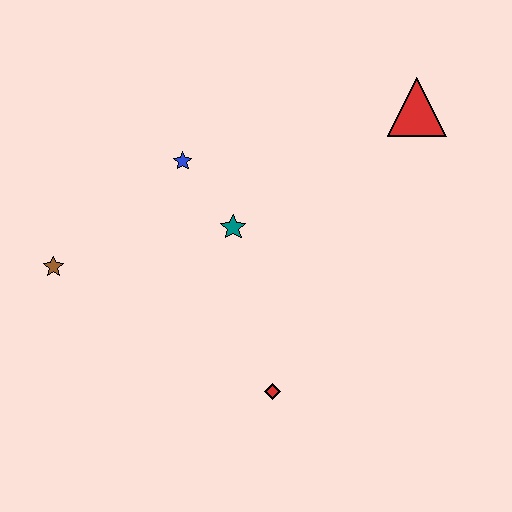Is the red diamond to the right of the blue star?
Yes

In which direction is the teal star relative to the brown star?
The teal star is to the right of the brown star.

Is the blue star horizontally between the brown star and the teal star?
Yes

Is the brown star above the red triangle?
No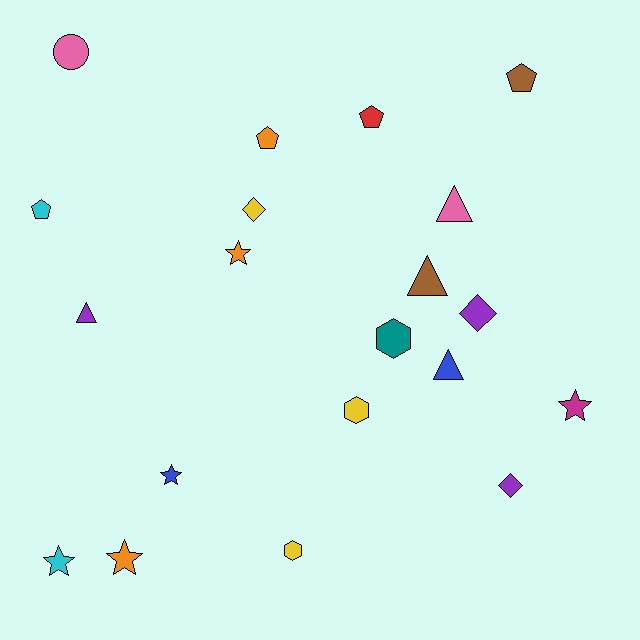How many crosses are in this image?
There are no crosses.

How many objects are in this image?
There are 20 objects.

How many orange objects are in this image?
There are 3 orange objects.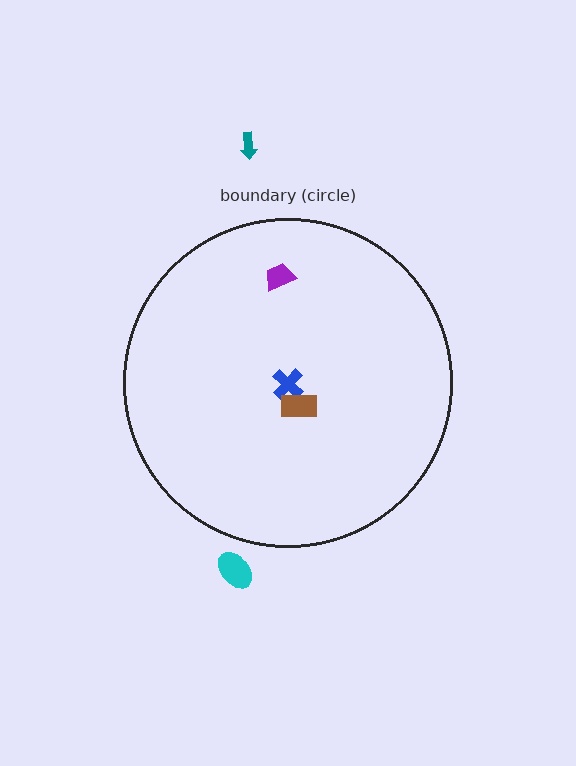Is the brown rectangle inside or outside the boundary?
Inside.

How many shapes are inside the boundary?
3 inside, 2 outside.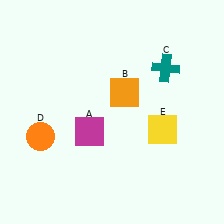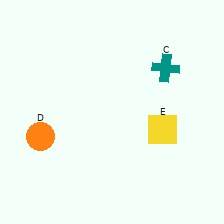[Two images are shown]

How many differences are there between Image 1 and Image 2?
There are 2 differences between the two images.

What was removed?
The orange square (B), the magenta square (A) were removed in Image 2.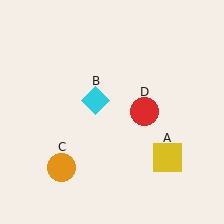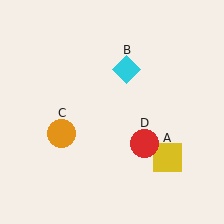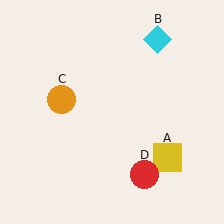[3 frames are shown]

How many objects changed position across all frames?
3 objects changed position: cyan diamond (object B), orange circle (object C), red circle (object D).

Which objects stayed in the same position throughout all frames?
Yellow square (object A) remained stationary.